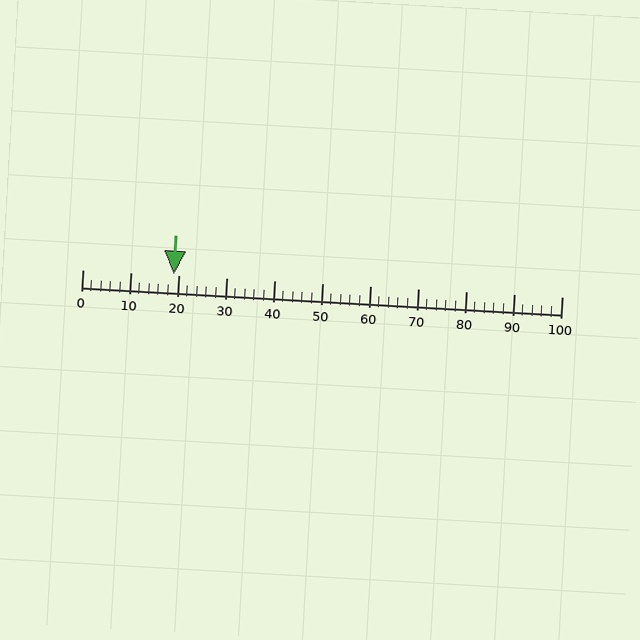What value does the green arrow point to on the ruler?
The green arrow points to approximately 19.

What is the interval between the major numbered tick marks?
The major tick marks are spaced 10 units apart.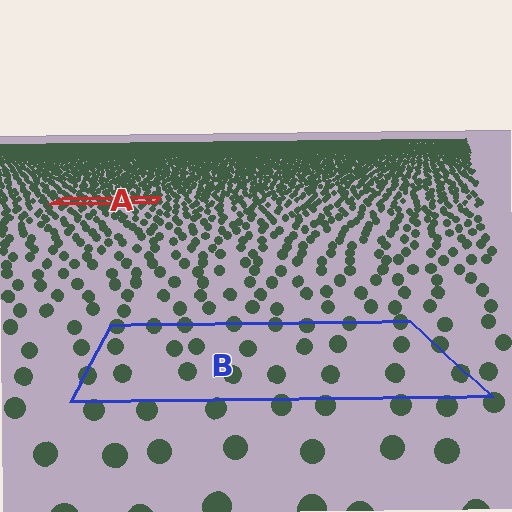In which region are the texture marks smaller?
The texture marks are smaller in region A, because it is farther away.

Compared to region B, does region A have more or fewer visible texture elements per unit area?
Region A has more texture elements per unit area — they are packed more densely because it is farther away.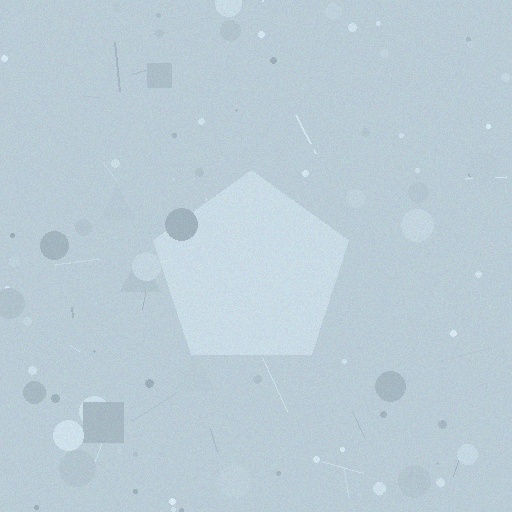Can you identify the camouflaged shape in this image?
The camouflaged shape is a pentagon.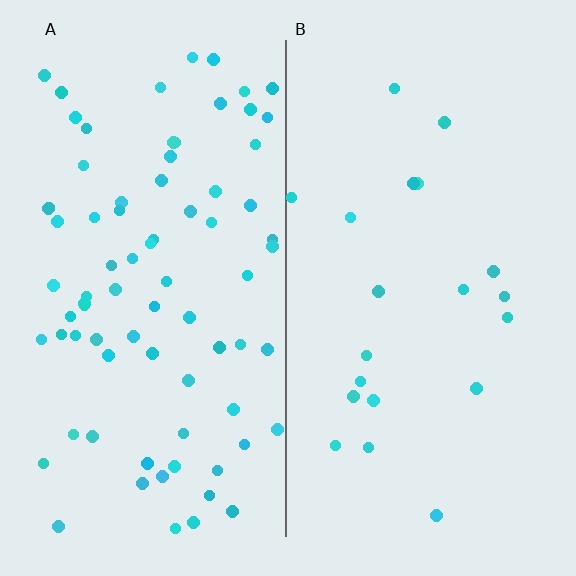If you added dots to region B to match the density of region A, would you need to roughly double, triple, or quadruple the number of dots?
Approximately quadruple.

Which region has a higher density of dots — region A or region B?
A (the left).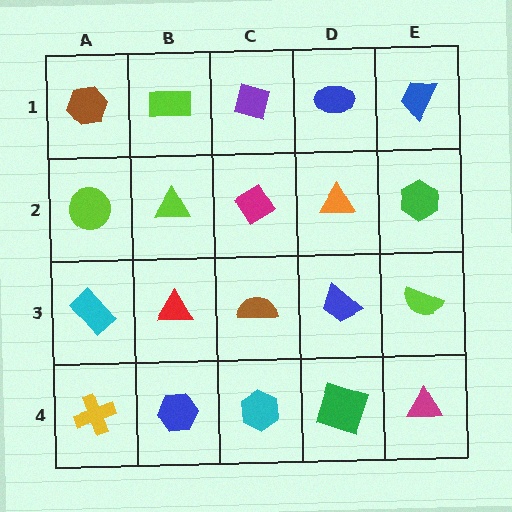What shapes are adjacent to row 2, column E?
A blue trapezoid (row 1, column E), a lime semicircle (row 3, column E), an orange triangle (row 2, column D).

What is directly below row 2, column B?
A red triangle.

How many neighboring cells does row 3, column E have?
3.